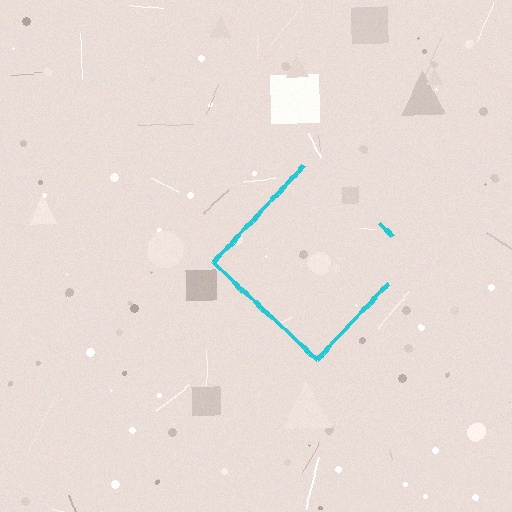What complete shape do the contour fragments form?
The contour fragments form a diamond.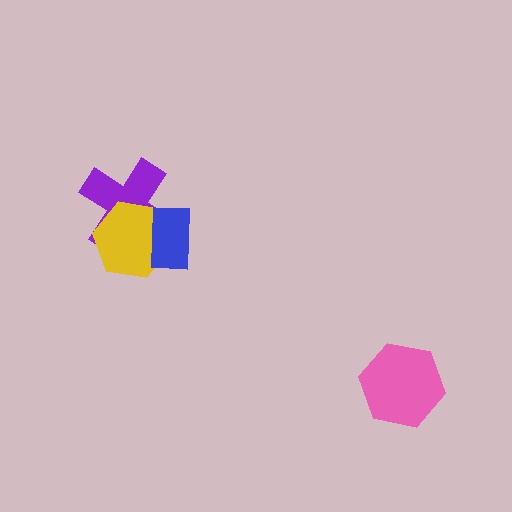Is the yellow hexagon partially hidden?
Yes, it is partially covered by another shape.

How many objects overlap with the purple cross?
2 objects overlap with the purple cross.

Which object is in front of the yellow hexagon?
The blue rectangle is in front of the yellow hexagon.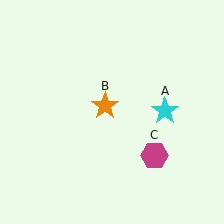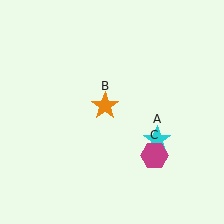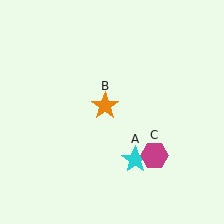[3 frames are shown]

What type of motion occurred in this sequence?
The cyan star (object A) rotated clockwise around the center of the scene.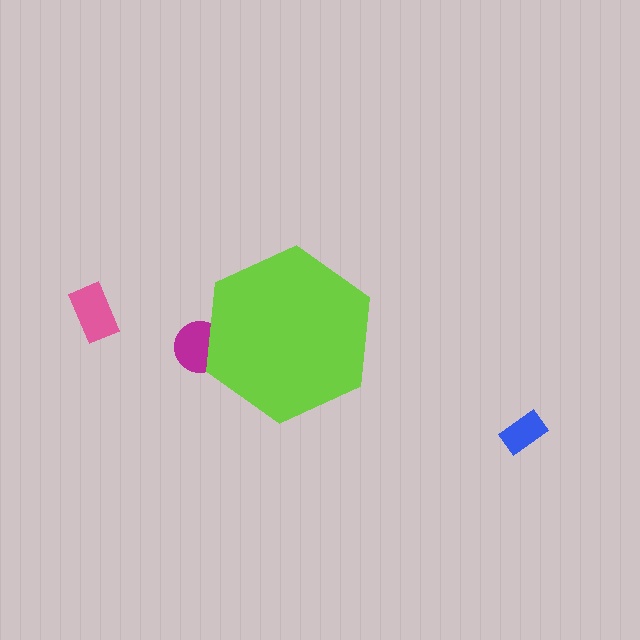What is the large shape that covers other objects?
A lime hexagon.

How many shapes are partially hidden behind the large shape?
1 shape is partially hidden.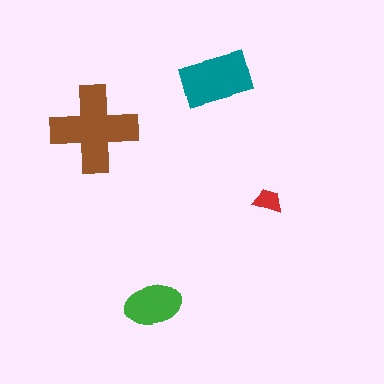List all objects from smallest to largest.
The red trapezoid, the green ellipse, the teal rectangle, the brown cross.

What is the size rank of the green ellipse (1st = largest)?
3rd.